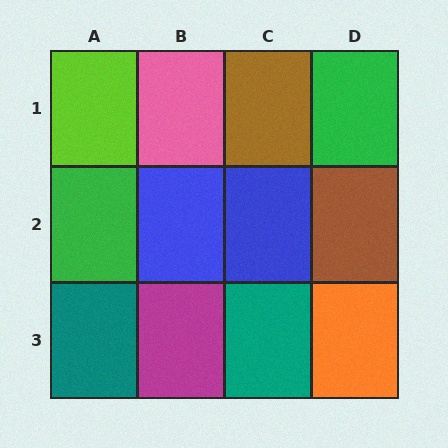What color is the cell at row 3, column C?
Teal.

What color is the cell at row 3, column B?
Magenta.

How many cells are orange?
1 cell is orange.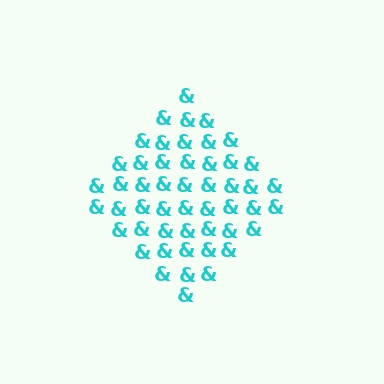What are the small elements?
The small elements are ampersands.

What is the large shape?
The large shape is a diamond.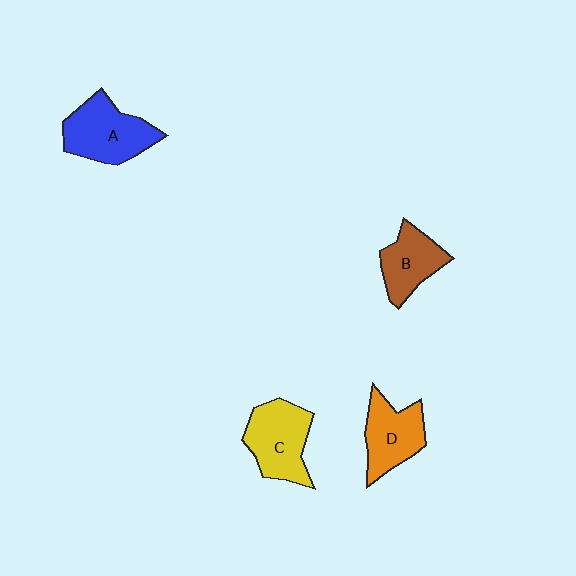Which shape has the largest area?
Shape A (blue).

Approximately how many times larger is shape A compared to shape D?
Approximately 1.2 times.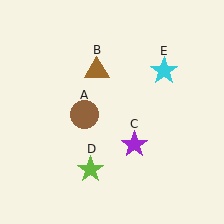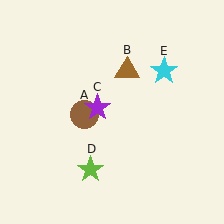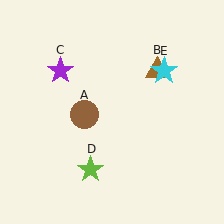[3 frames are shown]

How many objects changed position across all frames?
2 objects changed position: brown triangle (object B), purple star (object C).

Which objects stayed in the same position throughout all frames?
Brown circle (object A) and lime star (object D) and cyan star (object E) remained stationary.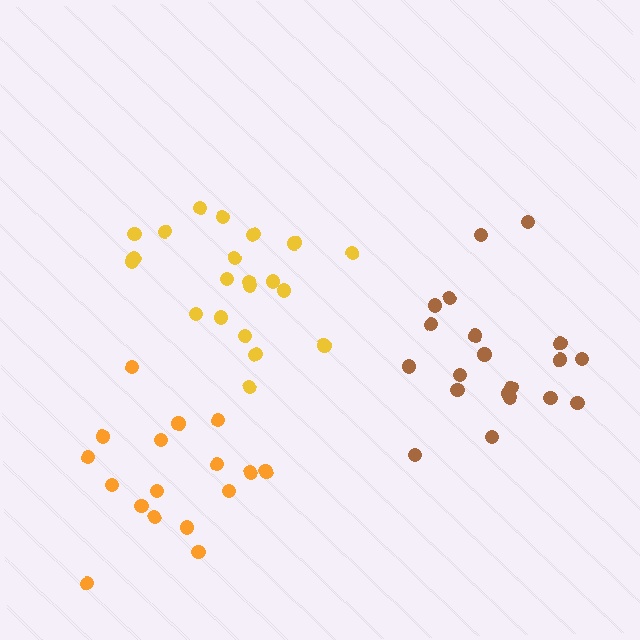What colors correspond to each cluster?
The clusters are colored: orange, brown, yellow.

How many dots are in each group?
Group 1: 17 dots, Group 2: 20 dots, Group 3: 21 dots (58 total).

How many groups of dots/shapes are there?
There are 3 groups.